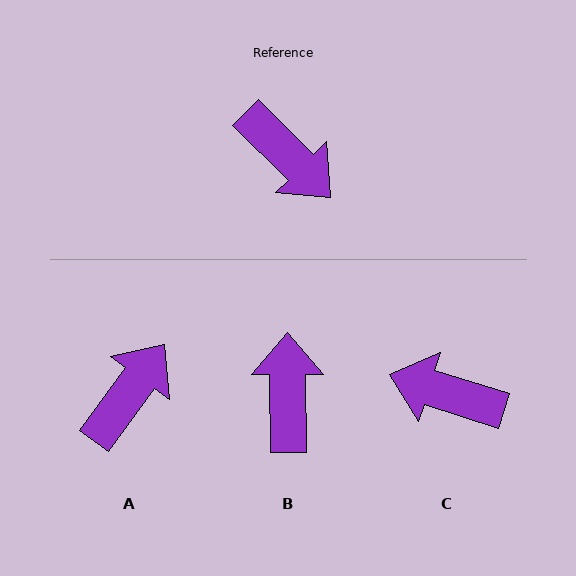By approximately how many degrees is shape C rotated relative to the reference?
Approximately 153 degrees clockwise.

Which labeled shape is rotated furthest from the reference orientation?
C, about 153 degrees away.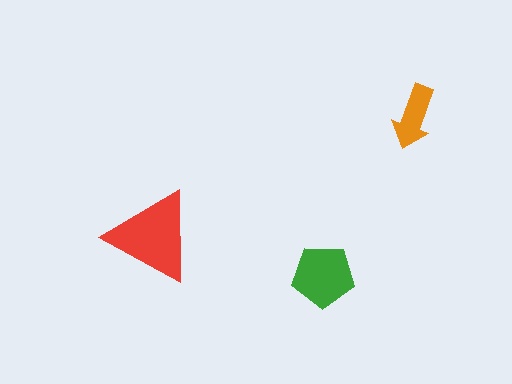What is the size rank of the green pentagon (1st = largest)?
2nd.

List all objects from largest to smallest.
The red triangle, the green pentagon, the orange arrow.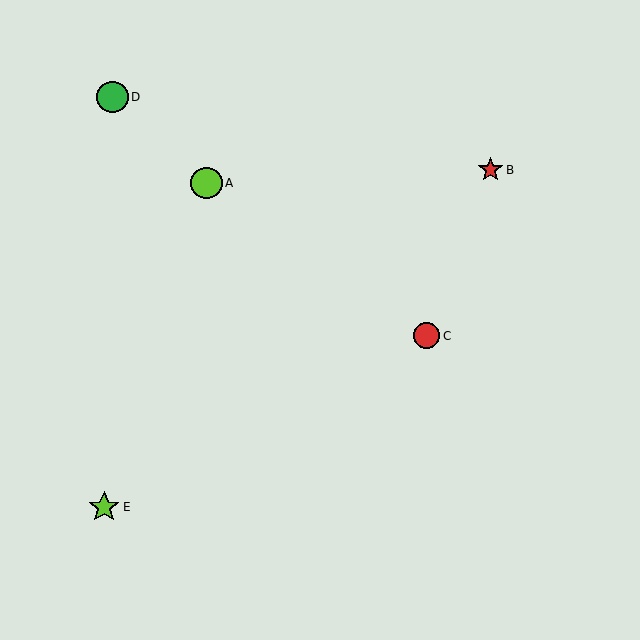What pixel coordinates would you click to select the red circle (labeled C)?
Click at (427, 336) to select the red circle C.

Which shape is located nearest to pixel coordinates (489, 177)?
The red star (labeled B) at (491, 170) is nearest to that location.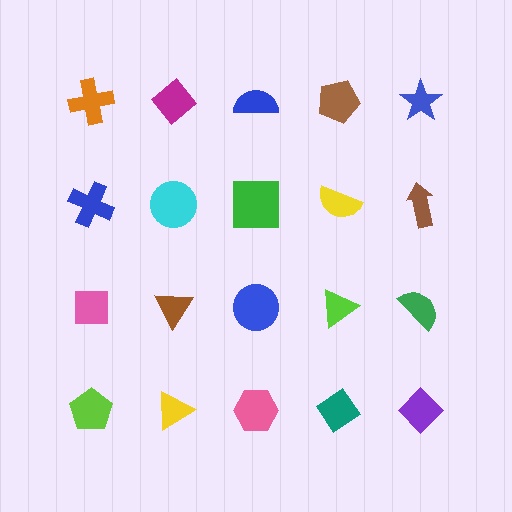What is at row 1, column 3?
A blue semicircle.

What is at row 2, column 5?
A brown arrow.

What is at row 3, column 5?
A green semicircle.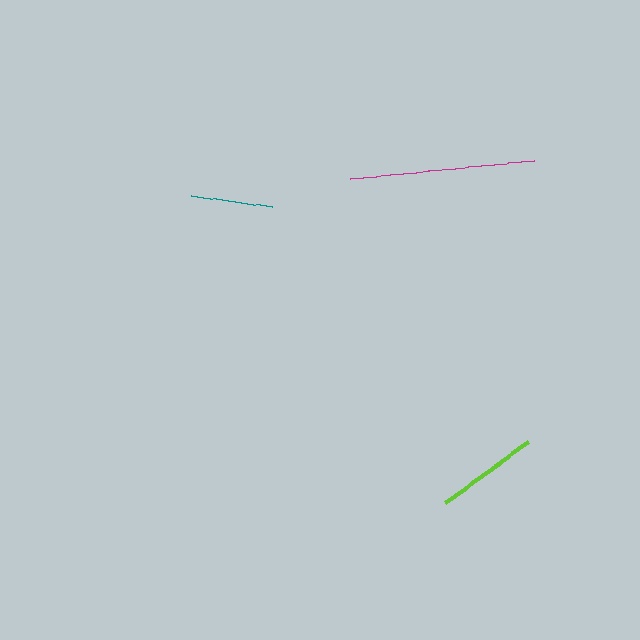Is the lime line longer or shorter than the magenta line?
The magenta line is longer than the lime line.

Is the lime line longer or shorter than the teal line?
The lime line is longer than the teal line.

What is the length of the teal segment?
The teal segment is approximately 83 pixels long.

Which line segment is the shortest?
The teal line is the shortest at approximately 83 pixels.